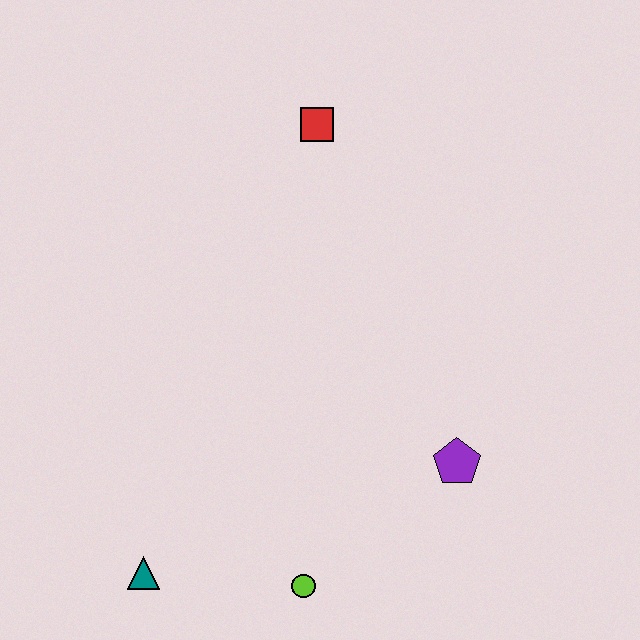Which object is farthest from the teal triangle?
The red square is farthest from the teal triangle.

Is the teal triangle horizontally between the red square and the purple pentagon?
No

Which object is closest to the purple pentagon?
The lime circle is closest to the purple pentagon.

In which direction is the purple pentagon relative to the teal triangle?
The purple pentagon is to the right of the teal triangle.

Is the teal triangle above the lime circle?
Yes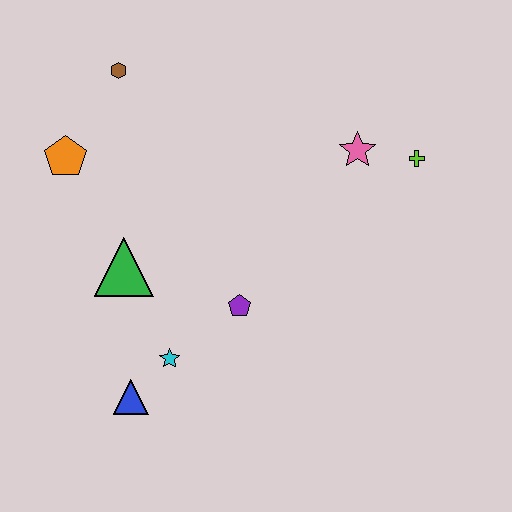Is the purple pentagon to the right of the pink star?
No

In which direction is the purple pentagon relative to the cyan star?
The purple pentagon is to the right of the cyan star.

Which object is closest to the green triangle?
The cyan star is closest to the green triangle.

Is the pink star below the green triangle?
No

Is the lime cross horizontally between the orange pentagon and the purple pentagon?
No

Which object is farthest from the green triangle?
The lime cross is farthest from the green triangle.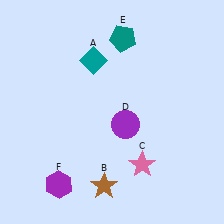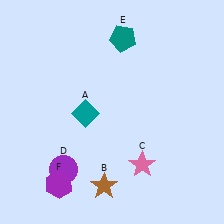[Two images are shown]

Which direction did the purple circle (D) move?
The purple circle (D) moved left.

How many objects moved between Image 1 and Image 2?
2 objects moved between the two images.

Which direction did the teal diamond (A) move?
The teal diamond (A) moved down.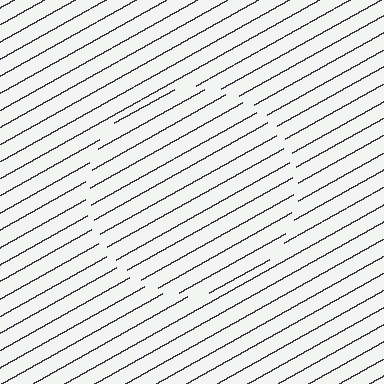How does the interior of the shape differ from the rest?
The interior of the shape contains the same grating, shifted by half a period — the contour is defined by the phase discontinuity where line-ends from the inner and outer gratings abut.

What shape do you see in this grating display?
An illusory circle. The interior of the shape contains the same grating, shifted by half a period — the contour is defined by the phase discontinuity where line-ends from the inner and outer gratings abut.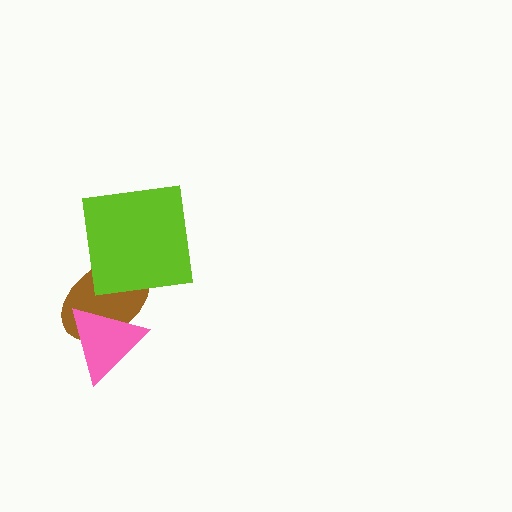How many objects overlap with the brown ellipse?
2 objects overlap with the brown ellipse.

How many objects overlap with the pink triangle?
1 object overlaps with the pink triangle.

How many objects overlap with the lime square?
1 object overlaps with the lime square.